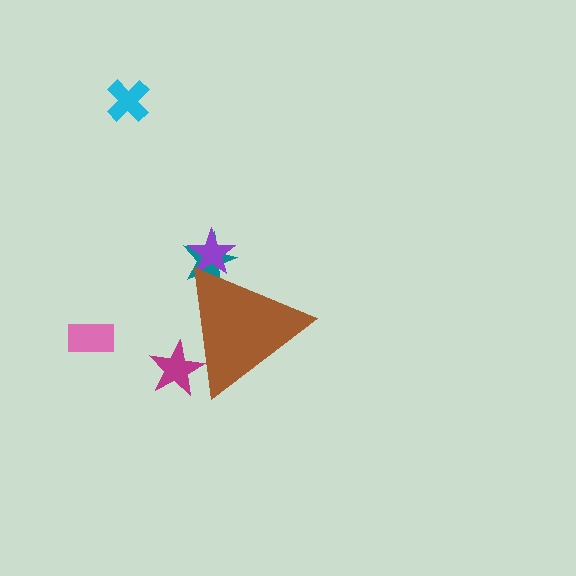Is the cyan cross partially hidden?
No, the cyan cross is fully visible.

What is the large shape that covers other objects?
A brown triangle.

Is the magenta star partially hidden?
Yes, the magenta star is partially hidden behind the brown triangle.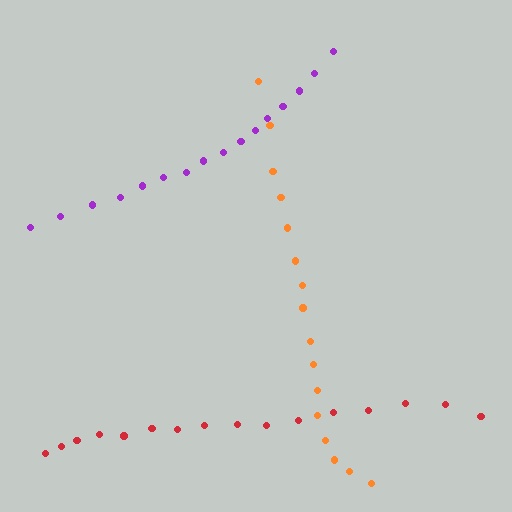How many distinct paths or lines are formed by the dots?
There are 3 distinct paths.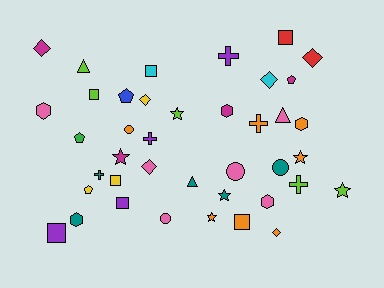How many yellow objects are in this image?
There are 3 yellow objects.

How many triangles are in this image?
There are 3 triangles.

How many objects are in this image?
There are 40 objects.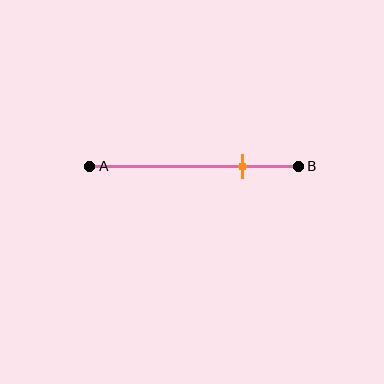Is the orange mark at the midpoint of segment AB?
No, the mark is at about 75% from A, not at the 50% midpoint.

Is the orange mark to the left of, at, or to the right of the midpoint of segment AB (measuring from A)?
The orange mark is to the right of the midpoint of segment AB.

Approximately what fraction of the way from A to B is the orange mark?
The orange mark is approximately 75% of the way from A to B.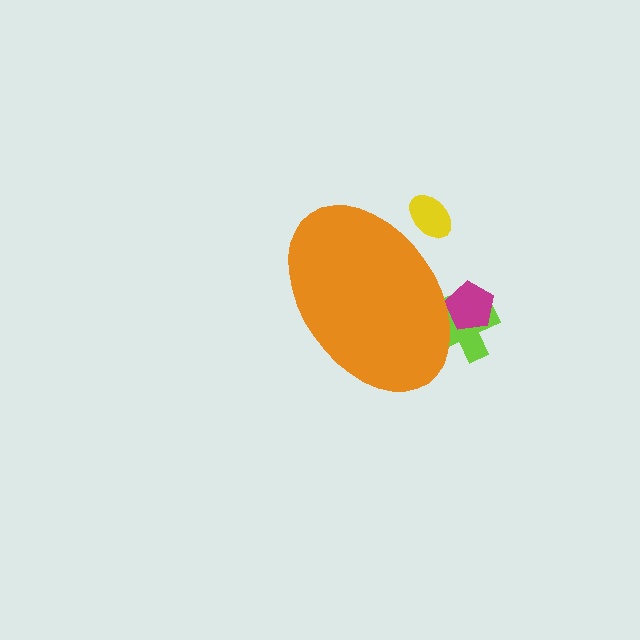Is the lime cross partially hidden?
Yes, the lime cross is partially hidden behind the orange ellipse.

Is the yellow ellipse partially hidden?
Yes, the yellow ellipse is partially hidden behind the orange ellipse.